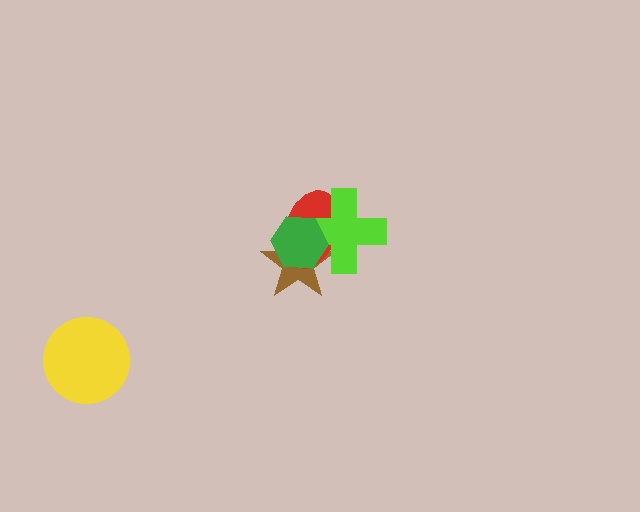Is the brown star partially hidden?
Yes, it is partially covered by another shape.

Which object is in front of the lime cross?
The green hexagon is in front of the lime cross.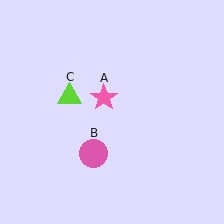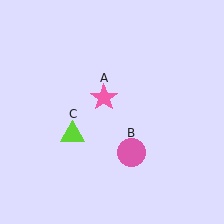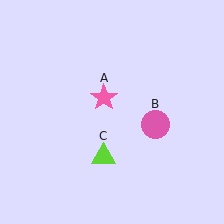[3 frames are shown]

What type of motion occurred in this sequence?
The pink circle (object B), lime triangle (object C) rotated counterclockwise around the center of the scene.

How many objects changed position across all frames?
2 objects changed position: pink circle (object B), lime triangle (object C).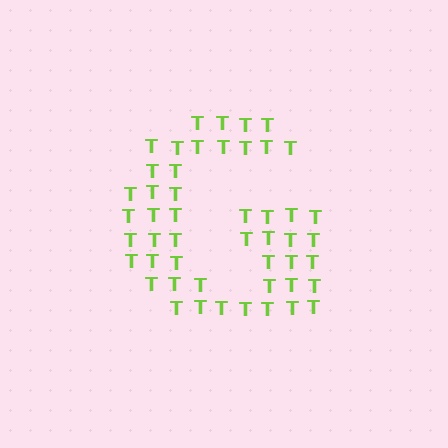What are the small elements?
The small elements are letter T's.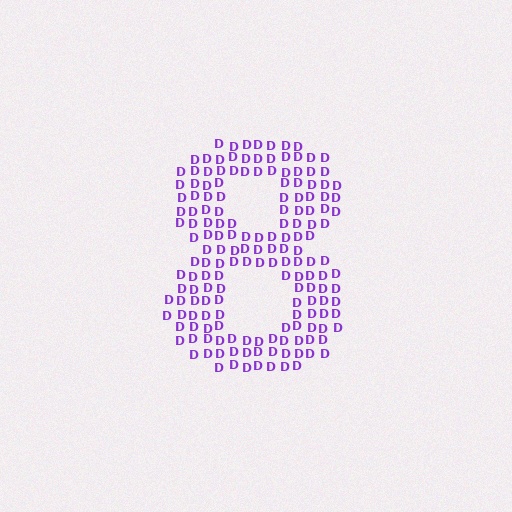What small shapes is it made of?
It is made of small letter D's.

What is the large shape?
The large shape is the digit 8.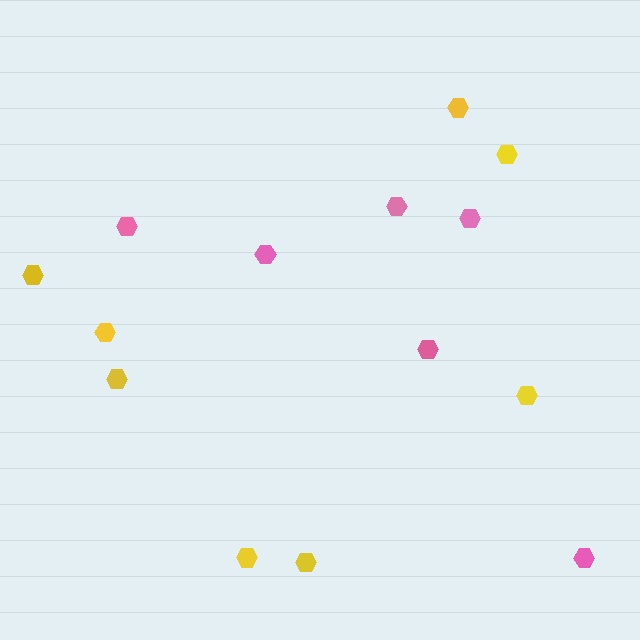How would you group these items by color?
There are 2 groups: one group of pink hexagons (6) and one group of yellow hexagons (8).